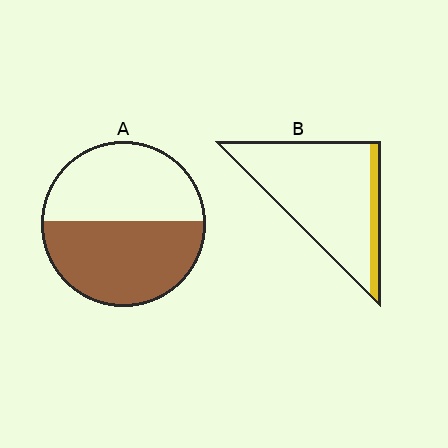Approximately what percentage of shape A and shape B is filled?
A is approximately 50% and B is approximately 15%.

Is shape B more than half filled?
No.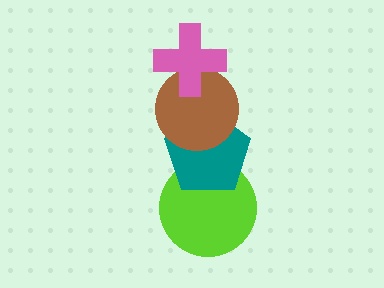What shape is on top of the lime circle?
The teal pentagon is on top of the lime circle.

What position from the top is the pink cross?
The pink cross is 1st from the top.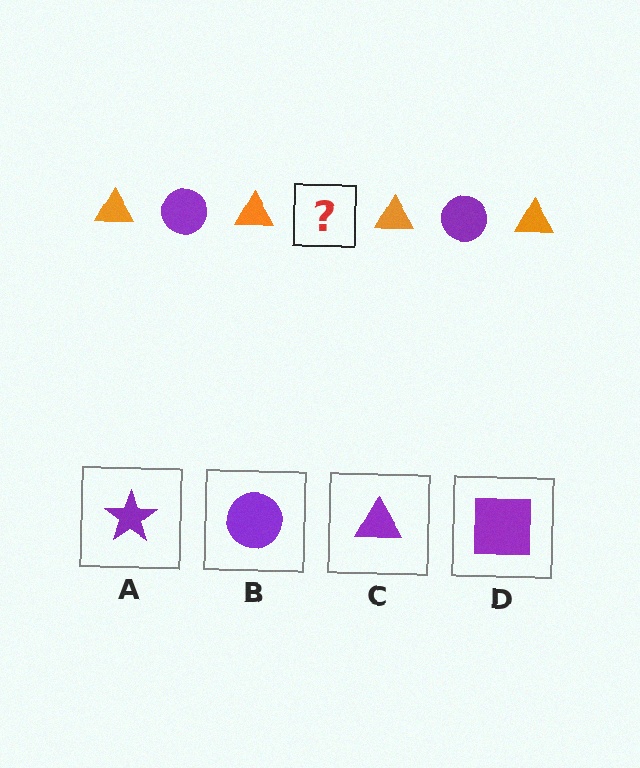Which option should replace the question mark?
Option B.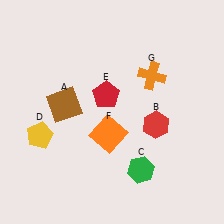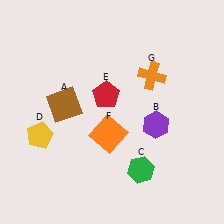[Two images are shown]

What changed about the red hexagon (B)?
In Image 1, B is red. In Image 2, it changed to purple.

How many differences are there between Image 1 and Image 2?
There is 1 difference between the two images.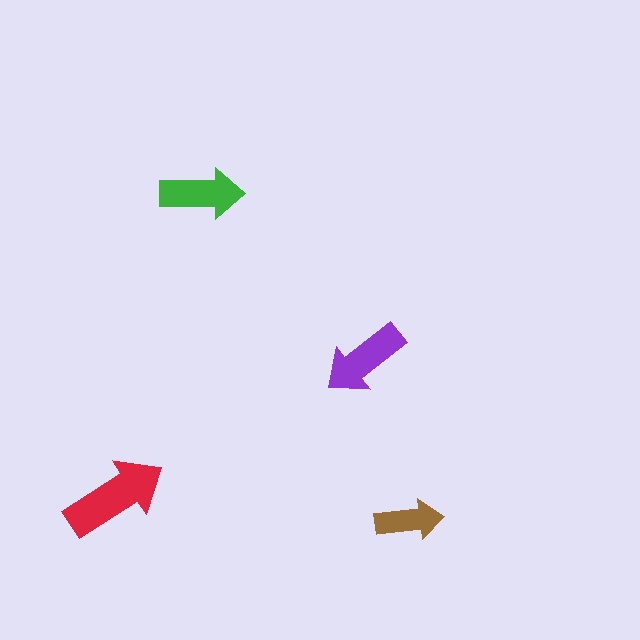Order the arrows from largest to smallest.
the red one, the purple one, the green one, the brown one.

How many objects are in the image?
There are 4 objects in the image.